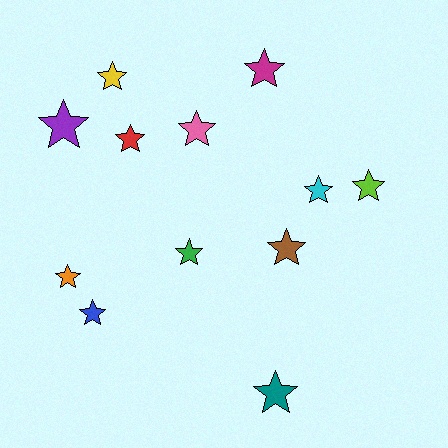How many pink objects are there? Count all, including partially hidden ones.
There is 1 pink object.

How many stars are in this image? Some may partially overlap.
There are 12 stars.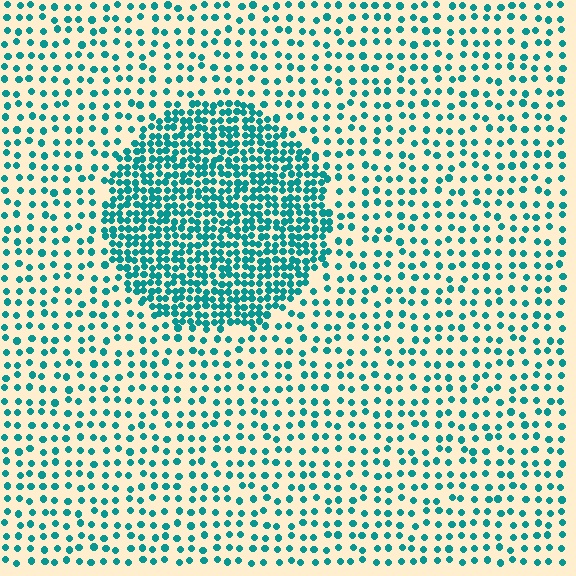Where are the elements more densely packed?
The elements are more densely packed inside the circle boundary.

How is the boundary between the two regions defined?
The boundary is defined by a change in element density (approximately 2.5x ratio). All elements are the same color, size, and shape.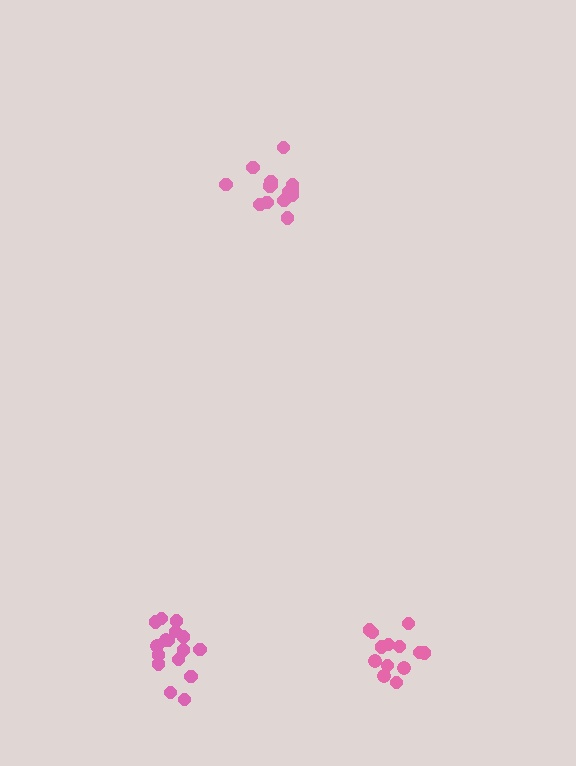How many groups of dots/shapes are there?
There are 3 groups.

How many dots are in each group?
Group 1: 13 dots, Group 2: 15 dots, Group 3: 16 dots (44 total).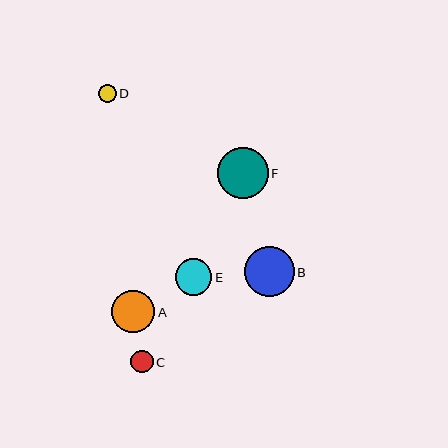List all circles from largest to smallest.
From largest to smallest: F, B, A, E, C, D.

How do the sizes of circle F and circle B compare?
Circle F and circle B are approximately the same size.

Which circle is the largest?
Circle F is the largest with a size of approximately 51 pixels.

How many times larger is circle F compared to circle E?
Circle F is approximately 1.4 times the size of circle E.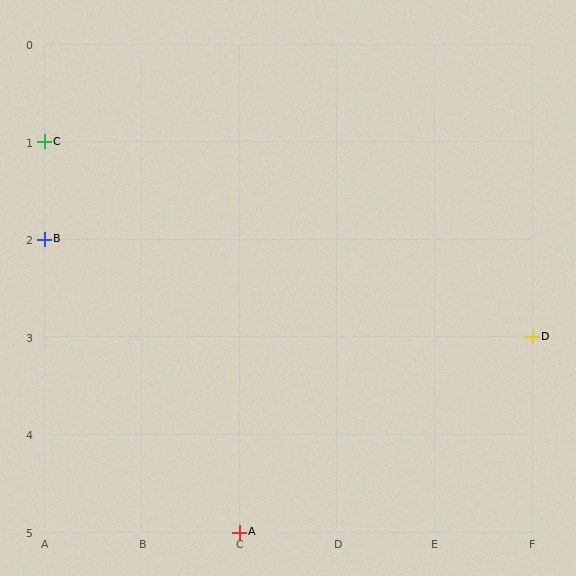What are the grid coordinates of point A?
Point A is at grid coordinates (C, 5).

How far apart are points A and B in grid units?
Points A and B are 2 columns and 3 rows apart (about 3.6 grid units diagonally).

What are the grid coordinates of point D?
Point D is at grid coordinates (F, 3).